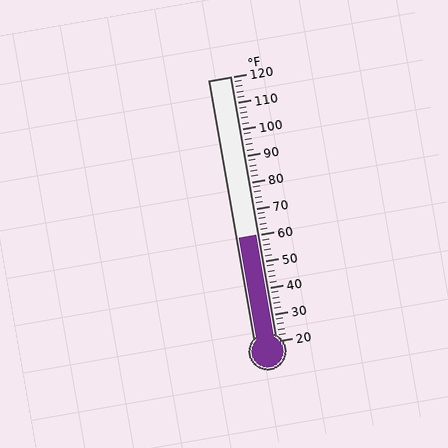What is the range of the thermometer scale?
The thermometer scale ranges from 20°F to 120°F.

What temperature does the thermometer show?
The thermometer shows approximately 60°F.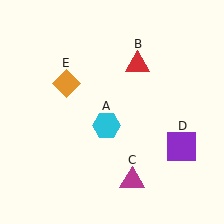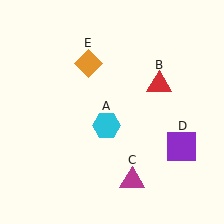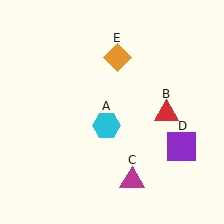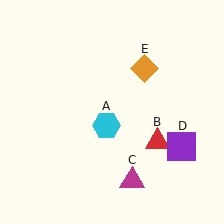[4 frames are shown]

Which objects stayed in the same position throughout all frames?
Cyan hexagon (object A) and magenta triangle (object C) and purple square (object D) remained stationary.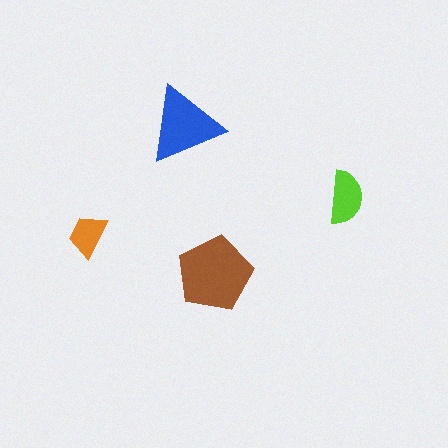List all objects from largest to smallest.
The brown pentagon, the blue triangle, the lime semicircle, the orange trapezoid.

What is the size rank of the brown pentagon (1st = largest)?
1st.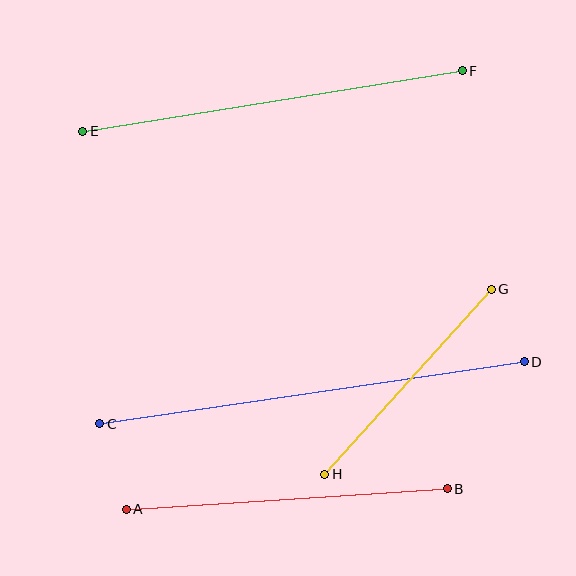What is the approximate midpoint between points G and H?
The midpoint is at approximately (408, 382) pixels.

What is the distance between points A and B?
The distance is approximately 322 pixels.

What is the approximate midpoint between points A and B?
The midpoint is at approximately (287, 499) pixels.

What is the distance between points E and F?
The distance is approximately 384 pixels.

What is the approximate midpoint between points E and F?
The midpoint is at approximately (272, 101) pixels.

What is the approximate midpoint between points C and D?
The midpoint is at approximately (312, 393) pixels.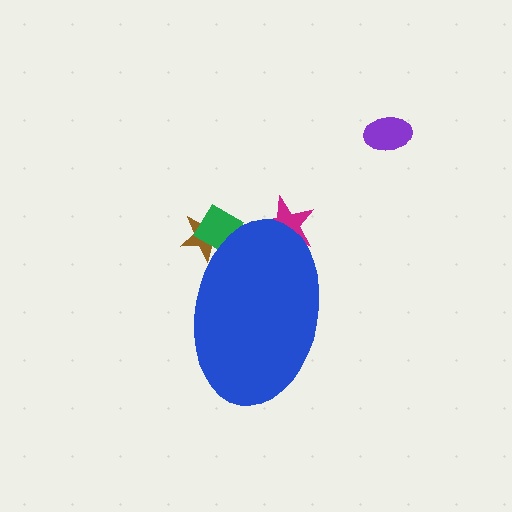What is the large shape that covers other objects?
A blue ellipse.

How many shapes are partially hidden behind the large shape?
3 shapes are partially hidden.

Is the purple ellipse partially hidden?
No, the purple ellipse is fully visible.